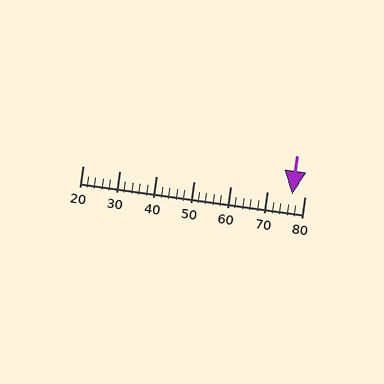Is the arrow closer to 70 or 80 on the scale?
The arrow is closer to 80.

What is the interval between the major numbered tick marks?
The major tick marks are spaced 10 units apart.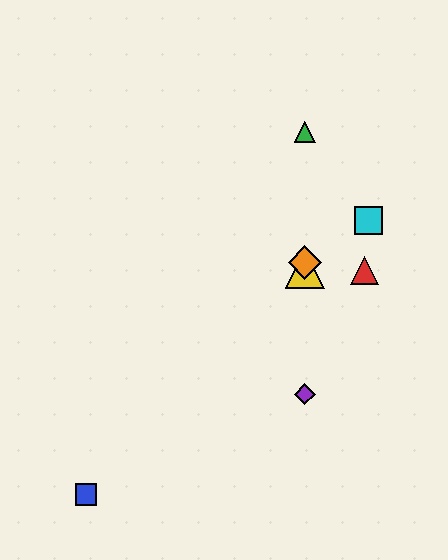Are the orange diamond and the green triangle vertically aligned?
Yes, both are at x≈305.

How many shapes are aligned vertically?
4 shapes (the green triangle, the yellow triangle, the purple diamond, the orange diamond) are aligned vertically.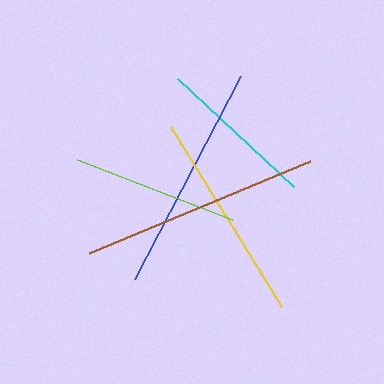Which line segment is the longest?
The brown line is the longest at approximately 240 pixels.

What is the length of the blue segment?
The blue segment is approximately 228 pixels long.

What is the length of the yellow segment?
The yellow segment is approximately 211 pixels long.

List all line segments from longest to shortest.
From longest to shortest: brown, blue, yellow, lime, cyan.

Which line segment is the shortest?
The cyan line is the shortest at approximately 158 pixels.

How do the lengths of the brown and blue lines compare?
The brown and blue lines are approximately the same length.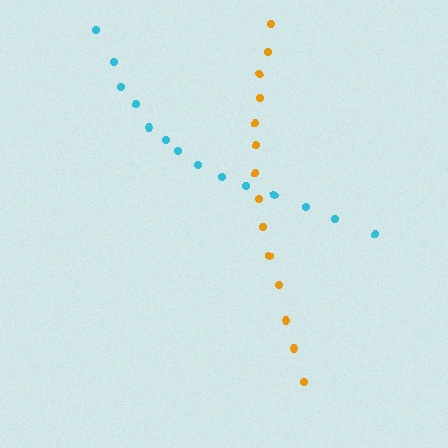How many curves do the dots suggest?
There are 2 distinct paths.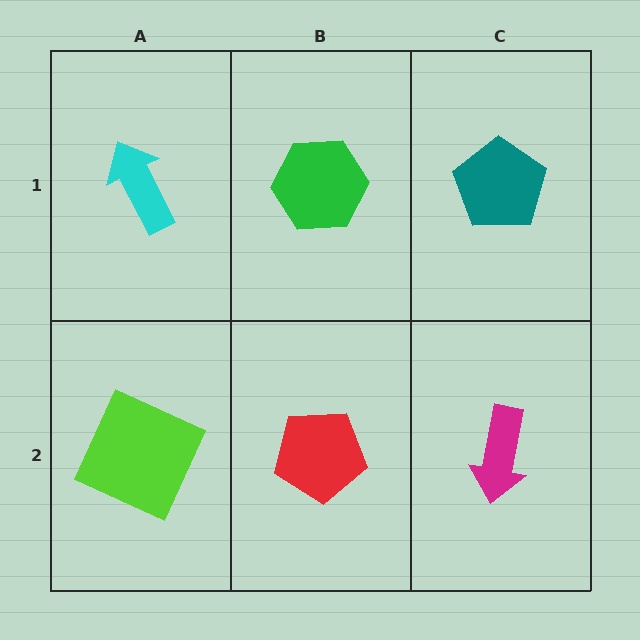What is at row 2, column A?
A lime square.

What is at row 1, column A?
A cyan arrow.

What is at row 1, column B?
A green hexagon.